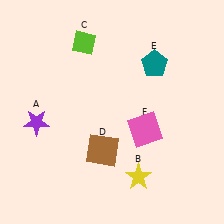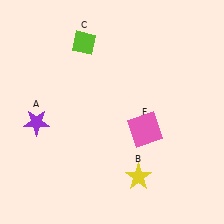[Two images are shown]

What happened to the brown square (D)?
The brown square (D) was removed in Image 2. It was in the bottom-left area of Image 1.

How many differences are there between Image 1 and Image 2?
There are 2 differences between the two images.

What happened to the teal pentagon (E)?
The teal pentagon (E) was removed in Image 2. It was in the top-right area of Image 1.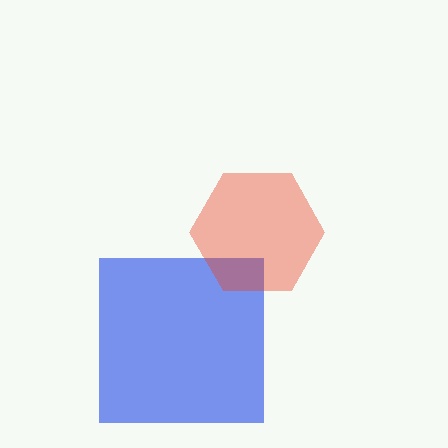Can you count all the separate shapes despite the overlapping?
Yes, there are 2 separate shapes.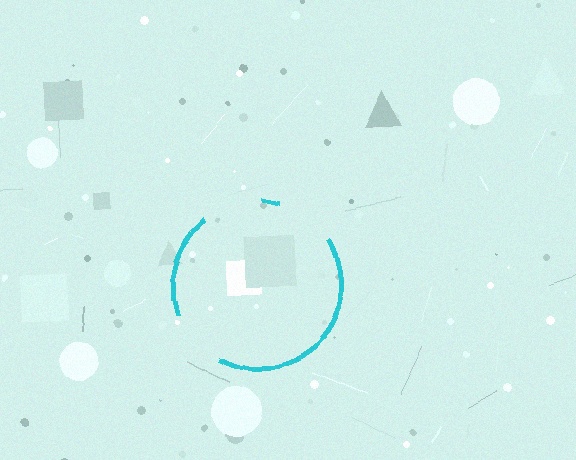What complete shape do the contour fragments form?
The contour fragments form a circle.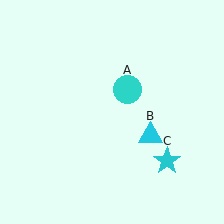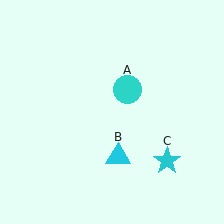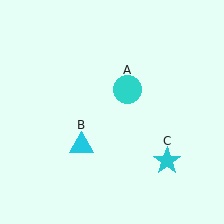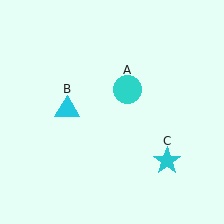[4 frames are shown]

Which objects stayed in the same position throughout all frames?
Cyan circle (object A) and cyan star (object C) remained stationary.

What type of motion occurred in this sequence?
The cyan triangle (object B) rotated clockwise around the center of the scene.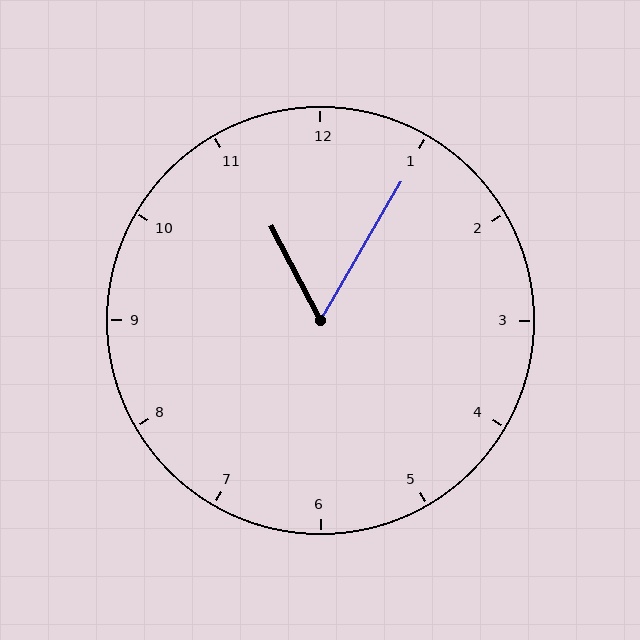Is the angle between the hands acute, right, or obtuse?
It is acute.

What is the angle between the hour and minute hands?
Approximately 58 degrees.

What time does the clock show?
11:05.